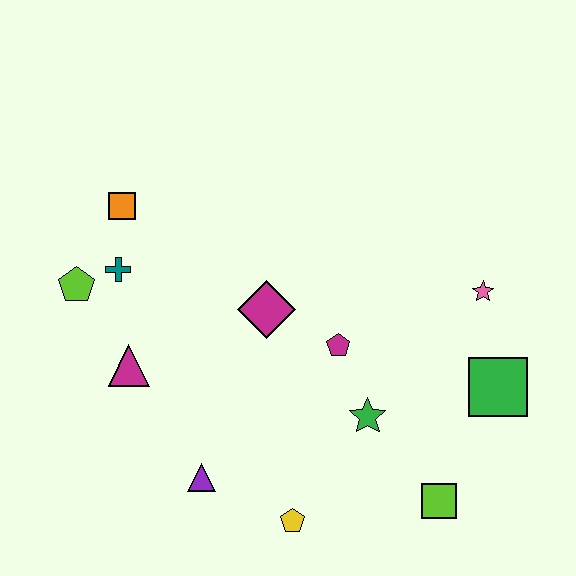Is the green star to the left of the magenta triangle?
No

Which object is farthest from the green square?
The lime pentagon is farthest from the green square.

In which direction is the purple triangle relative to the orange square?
The purple triangle is below the orange square.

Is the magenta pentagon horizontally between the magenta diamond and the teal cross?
No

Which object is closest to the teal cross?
The lime pentagon is closest to the teal cross.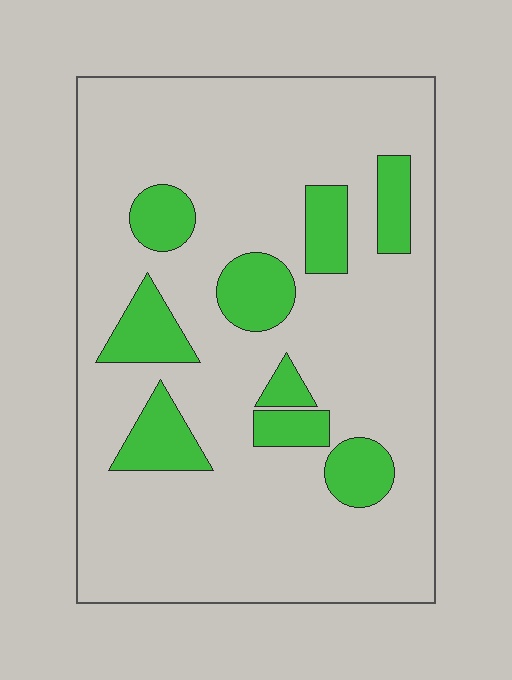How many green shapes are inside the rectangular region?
9.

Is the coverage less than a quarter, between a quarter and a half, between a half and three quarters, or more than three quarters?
Less than a quarter.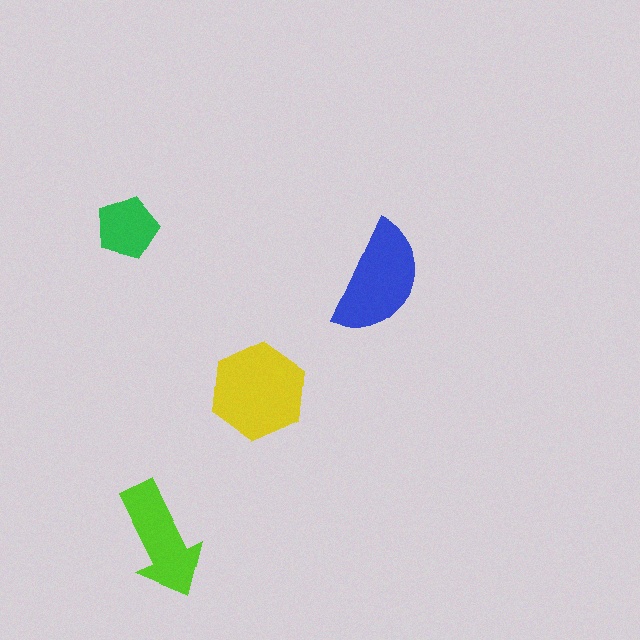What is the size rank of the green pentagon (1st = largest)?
4th.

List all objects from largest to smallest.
The yellow hexagon, the blue semicircle, the lime arrow, the green pentagon.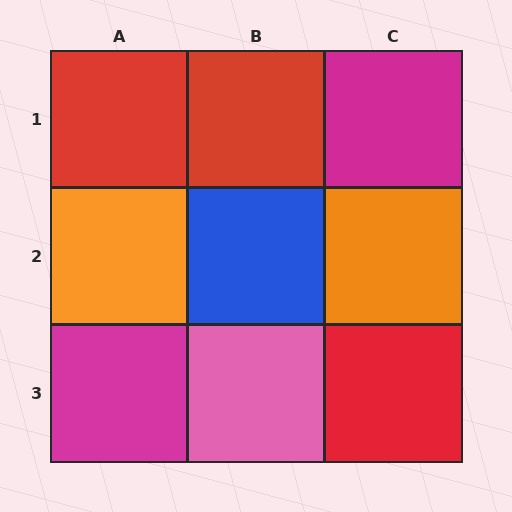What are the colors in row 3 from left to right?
Magenta, pink, red.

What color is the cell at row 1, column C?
Magenta.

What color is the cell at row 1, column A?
Red.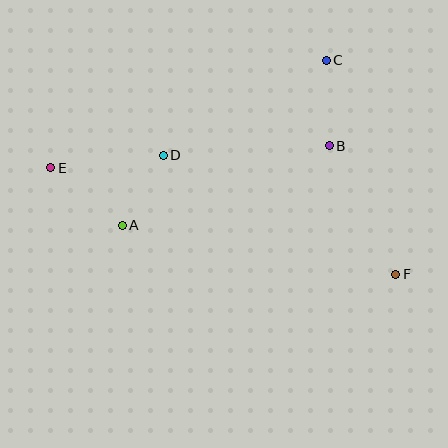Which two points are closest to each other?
Points A and D are closest to each other.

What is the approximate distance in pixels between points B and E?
The distance between B and E is approximately 280 pixels.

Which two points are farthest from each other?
Points E and F are farthest from each other.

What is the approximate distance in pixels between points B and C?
The distance between B and C is approximately 86 pixels.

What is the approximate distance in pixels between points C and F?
The distance between C and F is approximately 225 pixels.